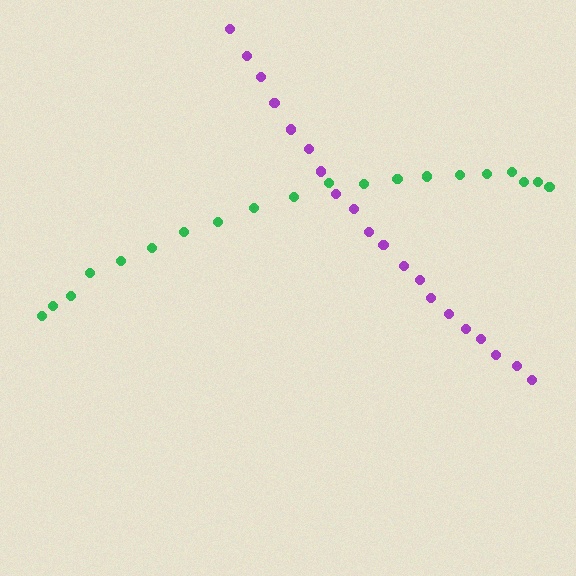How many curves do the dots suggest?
There are 2 distinct paths.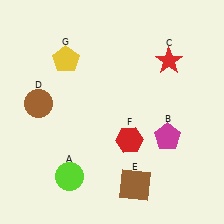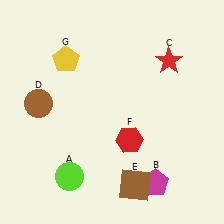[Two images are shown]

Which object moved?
The magenta pentagon (B) moved down.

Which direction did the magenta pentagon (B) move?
The magenta pentagon (B) moved down.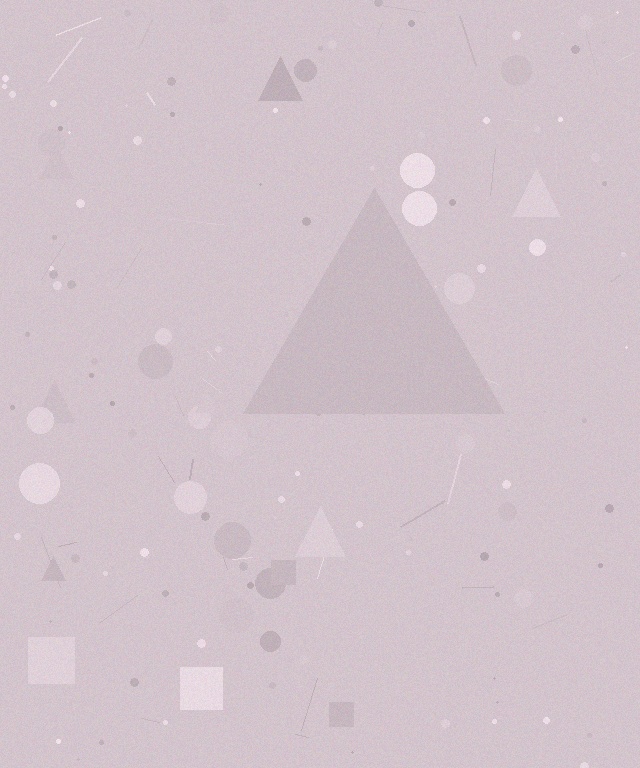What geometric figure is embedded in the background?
A triangle is embedded in the background.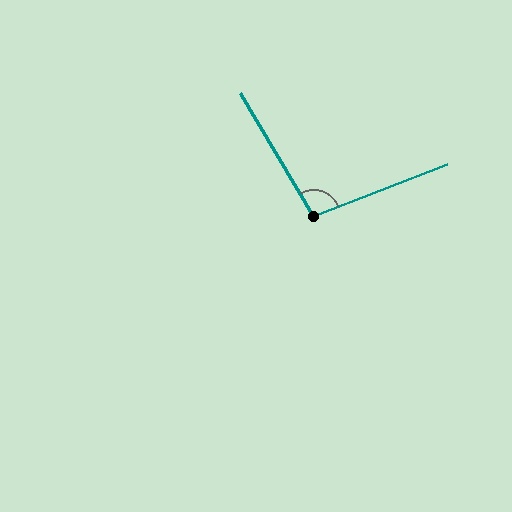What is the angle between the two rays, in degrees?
Approximately 100 degrees.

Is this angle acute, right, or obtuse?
It is obtuse.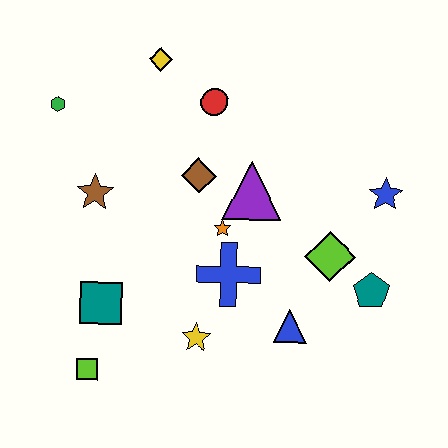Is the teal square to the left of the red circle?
Yes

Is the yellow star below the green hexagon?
Yes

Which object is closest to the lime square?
The teal square is closest to the lime square.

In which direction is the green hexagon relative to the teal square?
The green hexagon is above the teal square.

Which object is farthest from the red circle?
The lime square is farthest from the red circle.